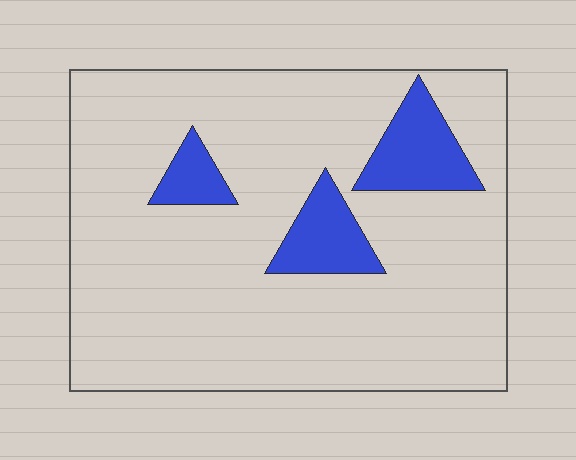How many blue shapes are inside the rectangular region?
3.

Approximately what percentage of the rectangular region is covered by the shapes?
Approximately 15%.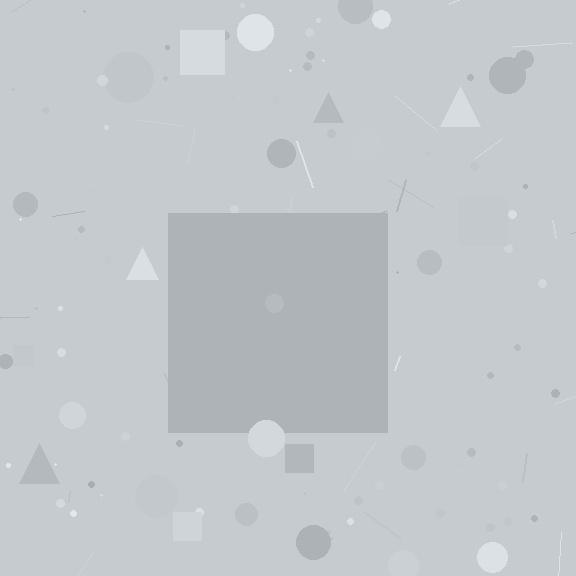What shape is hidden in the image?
A square is hidden in the image.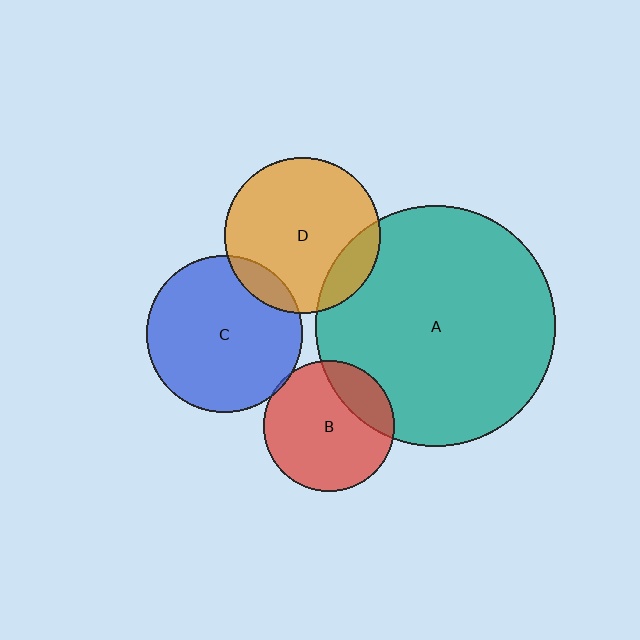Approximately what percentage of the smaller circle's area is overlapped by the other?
Approximately 5%.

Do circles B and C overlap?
Yes.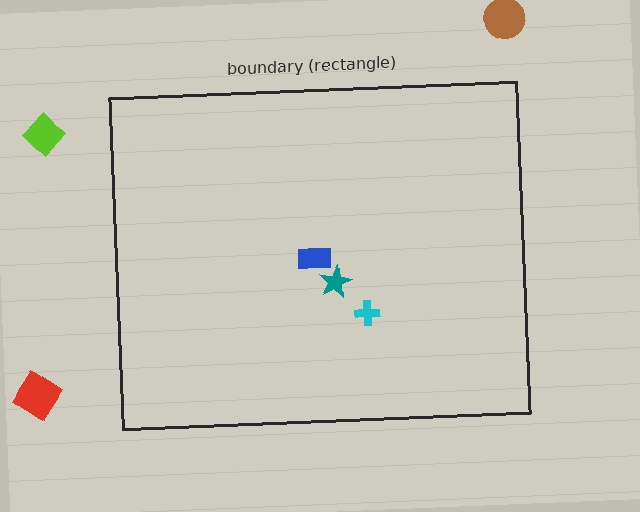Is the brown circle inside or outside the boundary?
Outside.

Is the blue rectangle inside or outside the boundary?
Inside.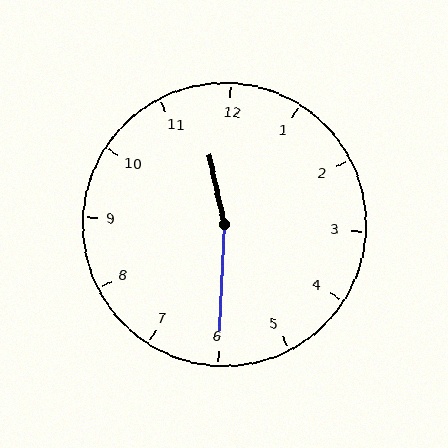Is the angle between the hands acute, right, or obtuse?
It is obtuse.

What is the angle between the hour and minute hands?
Approximately 165 degrees.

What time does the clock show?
11:30.